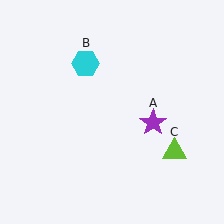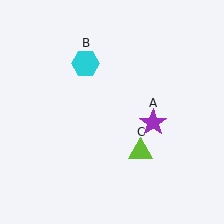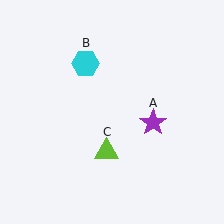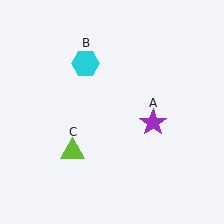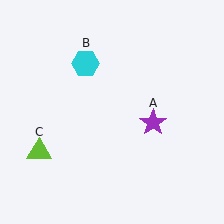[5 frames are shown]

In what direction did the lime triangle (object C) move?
The lime triangle (object C) moved left.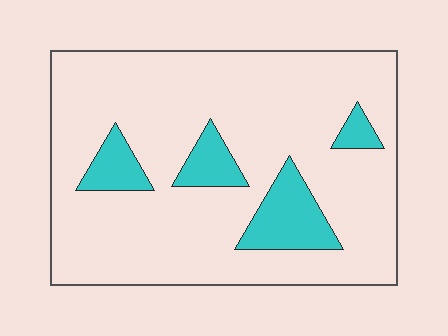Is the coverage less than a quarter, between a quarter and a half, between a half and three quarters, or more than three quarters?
Less than a quarter.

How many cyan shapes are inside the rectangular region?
4.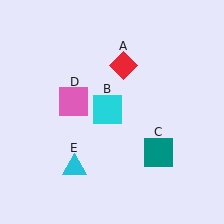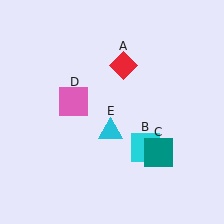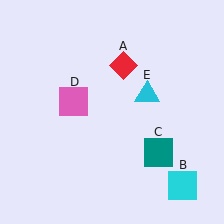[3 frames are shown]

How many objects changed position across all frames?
2 objects changed position: cyan square (object B), cyan triangle (object E).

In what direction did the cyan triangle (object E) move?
The cyan triangle (object E) moved up and to the right.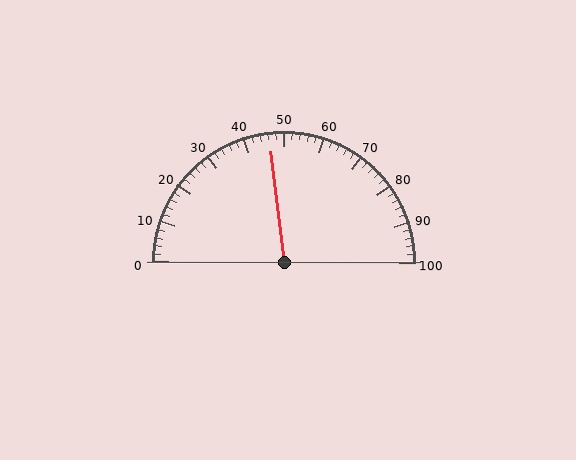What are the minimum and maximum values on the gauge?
The gauge ranges from 0 to 100.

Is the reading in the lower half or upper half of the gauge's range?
The reading is in the lower half of the range (0 to 100).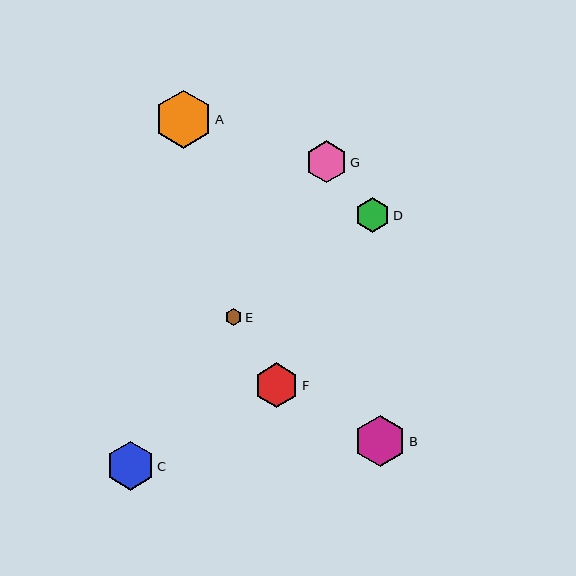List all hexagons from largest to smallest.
From largest to smallest: A, B, C, F, G, D, E.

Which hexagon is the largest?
Hexagon A is the largest with a size of approximately 58 pixels.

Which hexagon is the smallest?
Hexagon E is the smallest with a size of approximately 17 pixels.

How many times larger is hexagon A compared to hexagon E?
Hexagon A is approximately 3.5 times the size of hexagon E.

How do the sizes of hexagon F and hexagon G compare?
Hexagon F and hexagon G are approximately the same size.